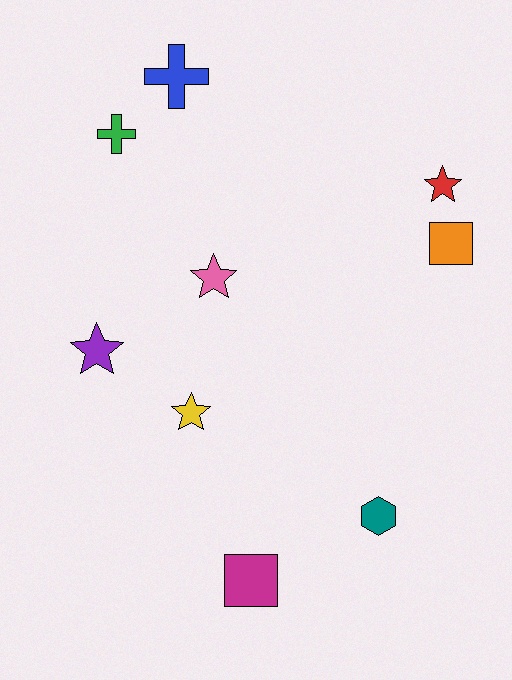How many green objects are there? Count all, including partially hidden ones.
There is 1 green object.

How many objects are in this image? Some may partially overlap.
There are 9 objects.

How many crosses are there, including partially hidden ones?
There are 2 crosses.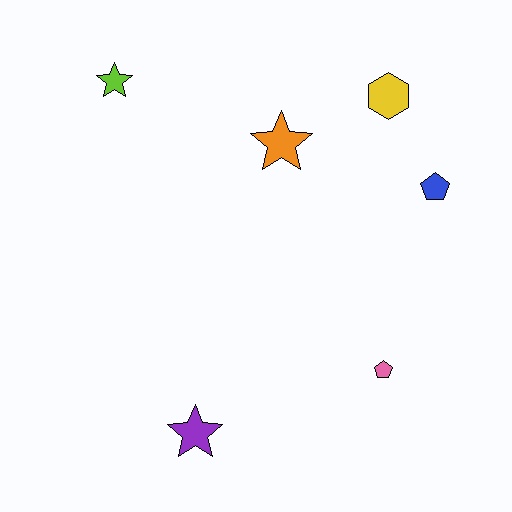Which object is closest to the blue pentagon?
The yellow hexagon is closest to the blue pentagon.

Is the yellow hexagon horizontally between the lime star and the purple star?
No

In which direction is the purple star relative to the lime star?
The purple star is below the lime star.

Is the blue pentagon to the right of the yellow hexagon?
Yes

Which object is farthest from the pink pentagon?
The lime star is farthest from the pink pentagon.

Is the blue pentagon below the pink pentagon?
No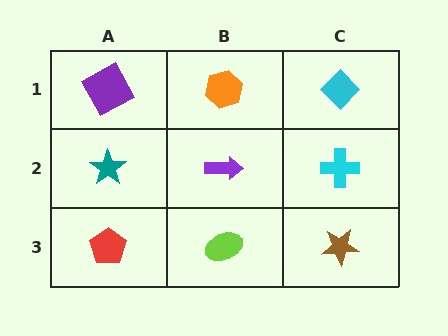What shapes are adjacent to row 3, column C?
A cyan cross (row 2, column C), a lime ellipse (row 3, column B).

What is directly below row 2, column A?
A red pentagon.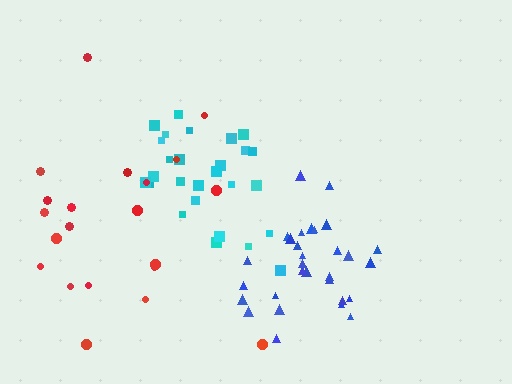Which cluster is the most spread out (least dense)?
Red.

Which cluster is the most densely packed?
Blue.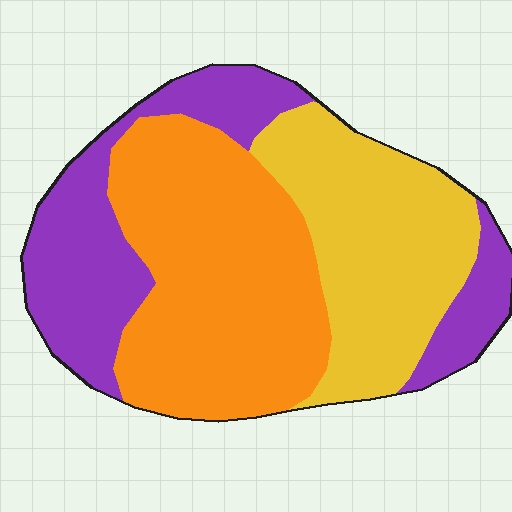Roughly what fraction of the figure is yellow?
Yellow takes up between a sixth and a third of the figure.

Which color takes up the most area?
Orange, at roughly 40%.